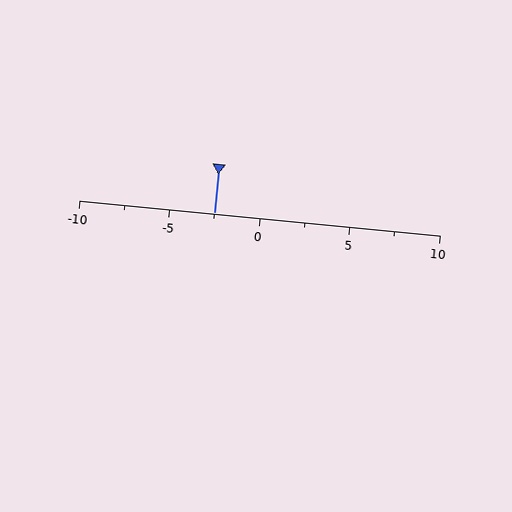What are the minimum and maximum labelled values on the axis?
The axis runs from -10 to 10.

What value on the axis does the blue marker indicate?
The marker indicates approximately -2.5.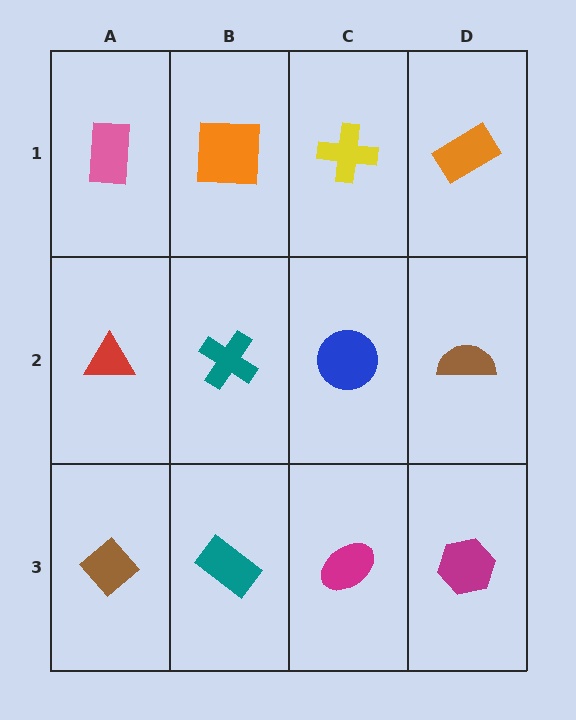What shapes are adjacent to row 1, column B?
A teal cross (row 2, column B), a pink rectangle (row 1, column A), a yellow cross (row 1, column C).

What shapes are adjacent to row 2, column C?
A yellow cross (row 1, column C), a magenta ellipse (row 3, column C), a teal cross (row 2, column B), a brown semicircle (row 2, column D).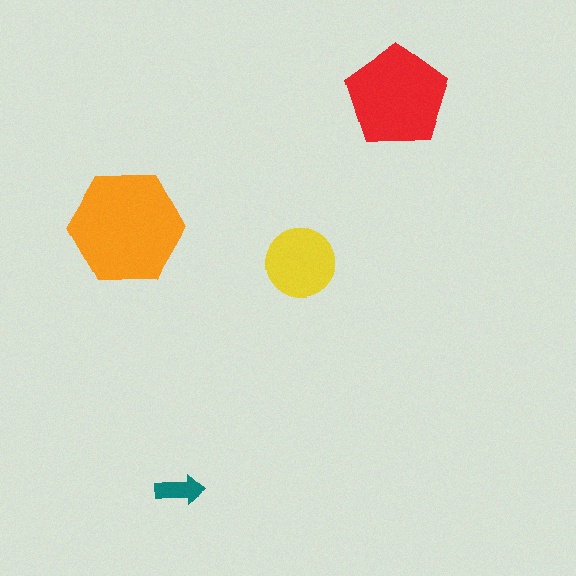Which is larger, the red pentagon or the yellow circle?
The red pentagon.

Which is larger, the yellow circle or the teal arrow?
The yellow circle.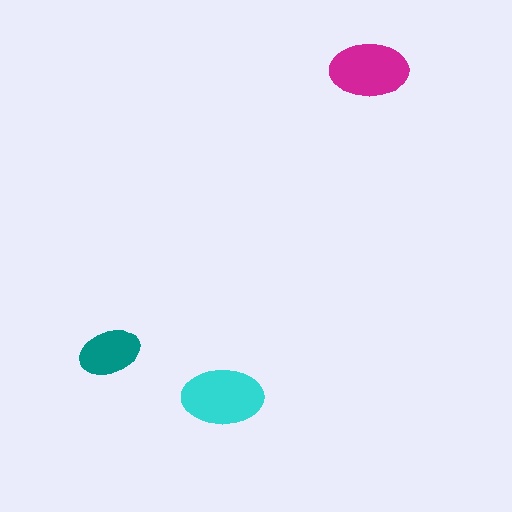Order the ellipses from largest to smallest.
the cyan one, the magenta one, the teal one.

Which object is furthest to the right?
The magenta ellipse is rightmost.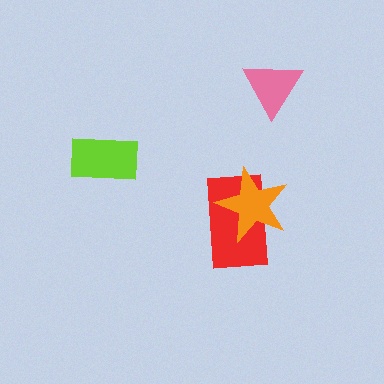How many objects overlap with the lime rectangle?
0 objects overlap with the lime rectangle.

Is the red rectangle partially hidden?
Yes, it is partially covered by another shape.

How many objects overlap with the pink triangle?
0 objects overlap with the pink triangle.